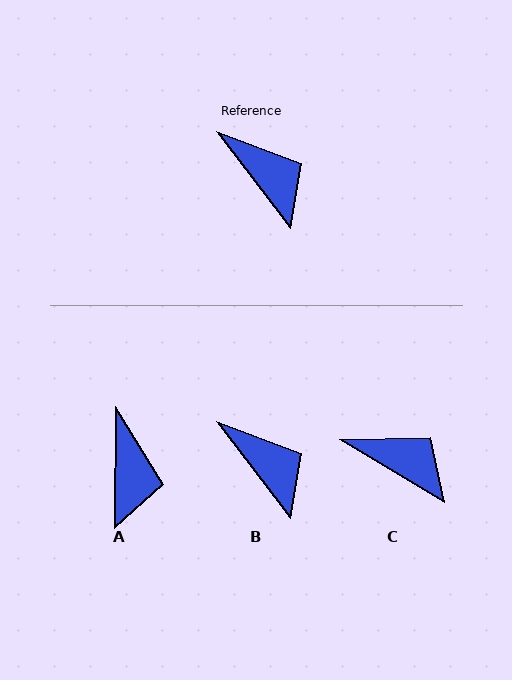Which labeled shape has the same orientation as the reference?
B.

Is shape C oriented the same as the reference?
No, it is off by about 22 degrees.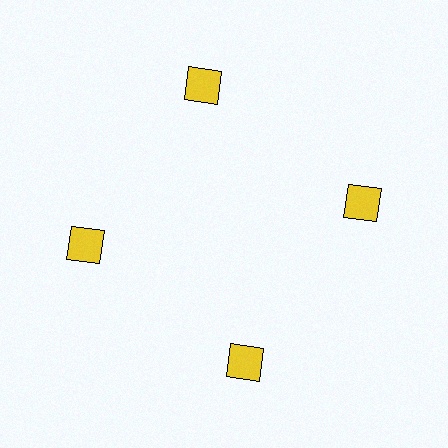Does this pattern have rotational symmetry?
Yes, this pattern has 4-fold rotational symmetry. It looks the same after rotating 90 degrees around the center.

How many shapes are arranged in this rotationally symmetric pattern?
There are 4 shapes, arranged in 4 groups of 1.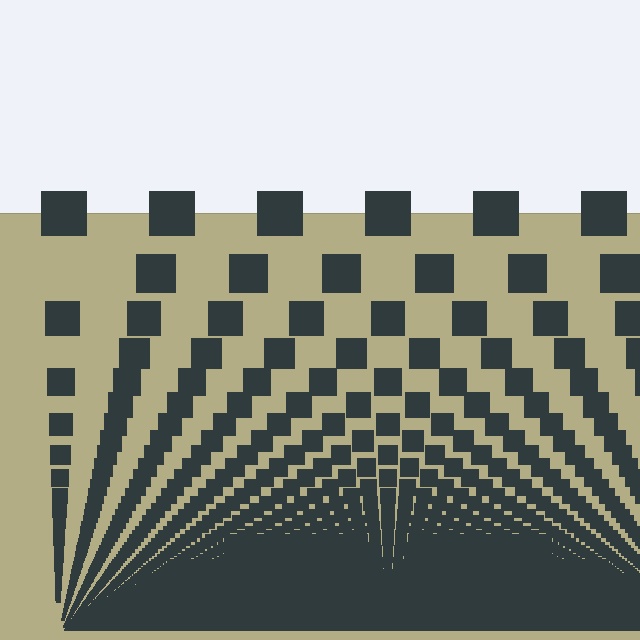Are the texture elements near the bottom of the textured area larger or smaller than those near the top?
Smaller. The gradient is inverted — elements near the bottom are smaller and denser.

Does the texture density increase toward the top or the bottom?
Density increases toward the bottom.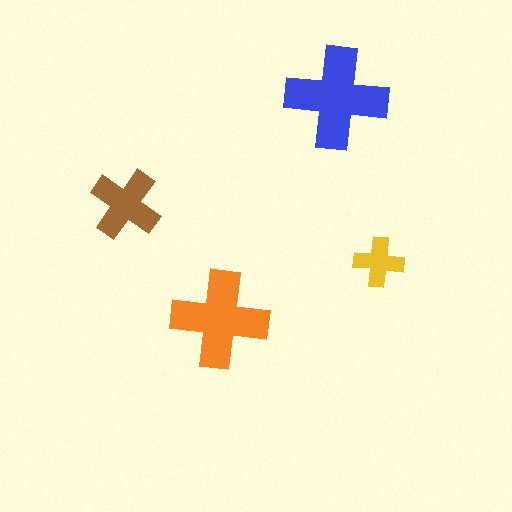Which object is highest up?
The blue cross is topmost.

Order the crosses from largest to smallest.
the blue one, the orange one, the brown one, the yellow one.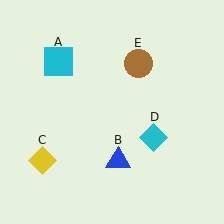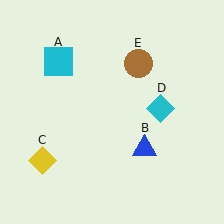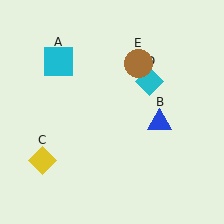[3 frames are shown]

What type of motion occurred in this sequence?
The blue triangle (object B), cyan diamond (object D) rotated counterclockwise around the center of the scene.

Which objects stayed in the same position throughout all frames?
Cyan square (object A) and yellow diamond (object C) and brown circle (object E) remained stationary.